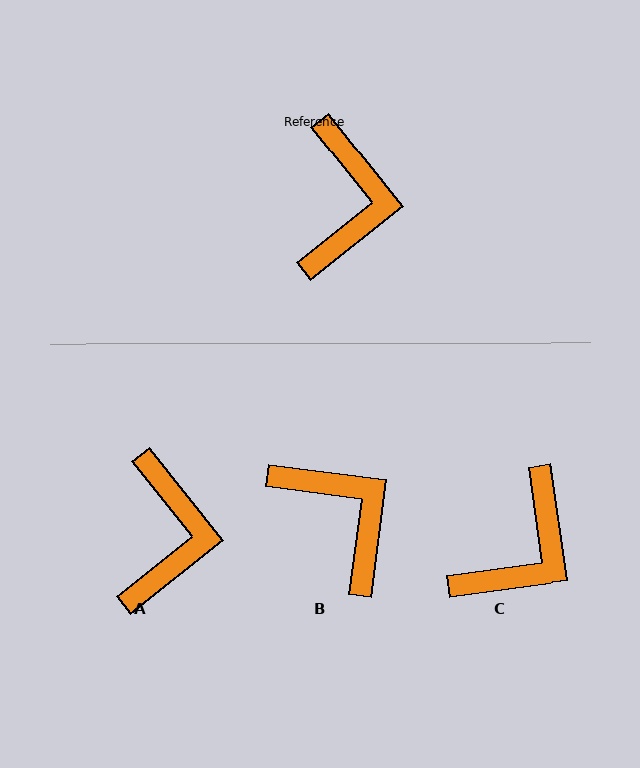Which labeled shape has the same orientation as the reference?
A.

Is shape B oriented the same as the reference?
No, it is off by about 44 degrees.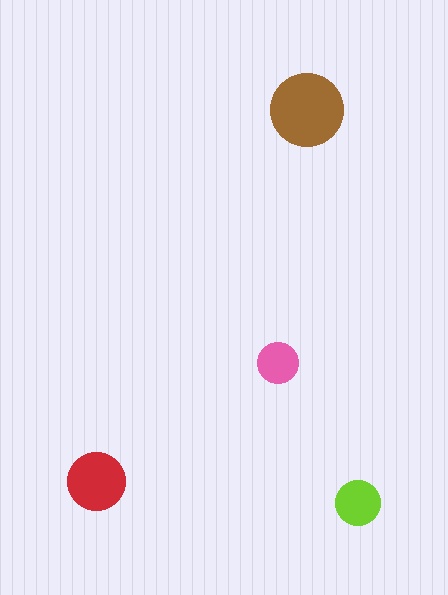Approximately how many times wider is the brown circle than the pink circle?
About 2 times wider.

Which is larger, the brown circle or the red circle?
The brown one.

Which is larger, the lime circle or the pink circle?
The lime one.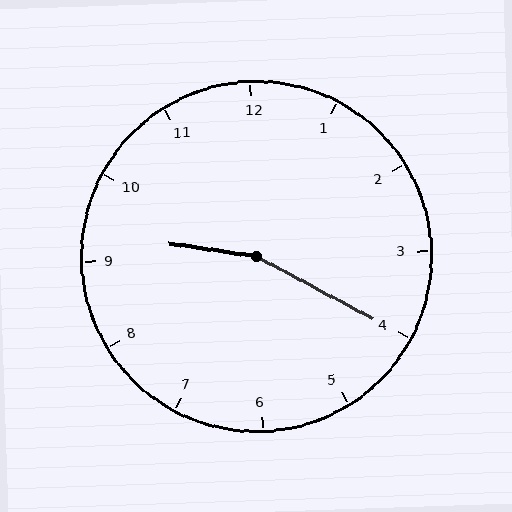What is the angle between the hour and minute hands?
Approximately 160 degrees.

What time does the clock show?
9:20.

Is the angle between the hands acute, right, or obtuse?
It is obtuse.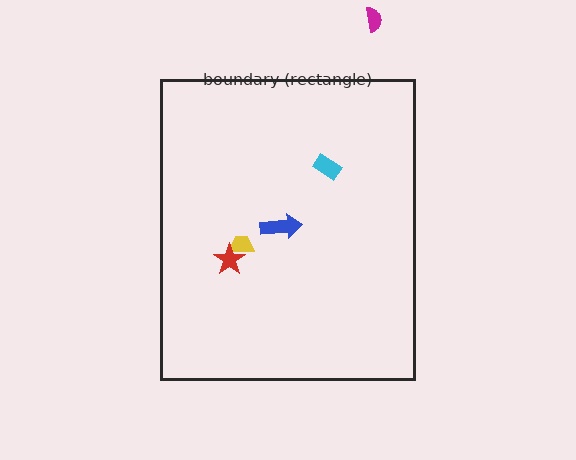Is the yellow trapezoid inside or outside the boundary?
Inside.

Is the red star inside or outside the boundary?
Inside.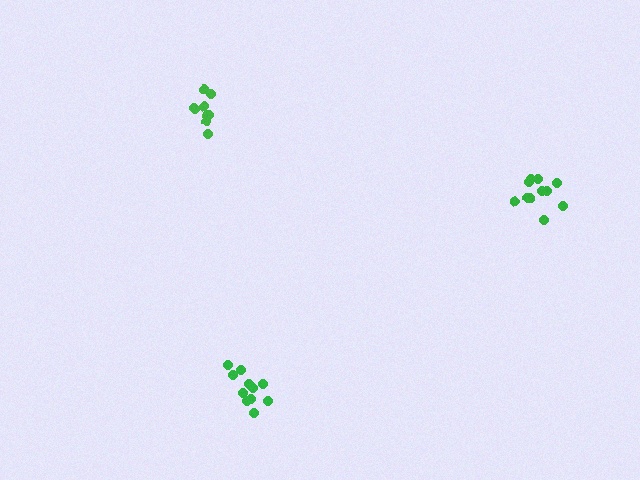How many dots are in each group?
Group 1: 9 dots, Group 2: 11 dots, Group 3: 11 dots (31 total).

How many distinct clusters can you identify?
There are 3 distinct clusters.